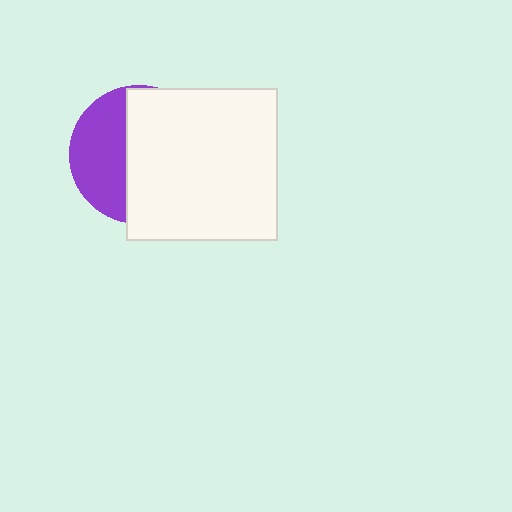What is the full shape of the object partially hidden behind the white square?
The partially hidden object is a purple circle.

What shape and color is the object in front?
The object in front is a white square.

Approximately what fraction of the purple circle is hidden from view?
Roughly 62% of the purple circle is hidden behind the white square.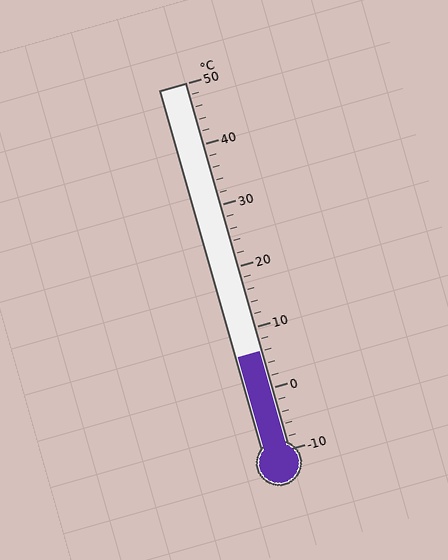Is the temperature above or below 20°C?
The temperature is below 20°C.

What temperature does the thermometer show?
The thermometer shows approximately 6°C.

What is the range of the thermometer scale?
The thermometer scale ranges from -10°C to 50°C.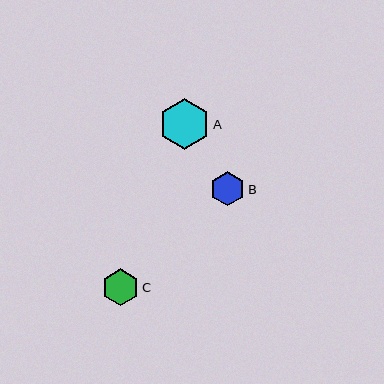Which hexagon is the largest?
Hexagon A is the largest with a size of approximately 51 pixels.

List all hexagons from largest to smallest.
From largest to smallest: A, C, B.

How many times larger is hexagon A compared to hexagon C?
Hexagon A is approximately 1.4 times the size of hexagon C.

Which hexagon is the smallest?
Hexagon B is the smallest with a size of approximately 34 pixels.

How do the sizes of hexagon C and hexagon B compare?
Hexagon C and hexagon B are approximately the same size.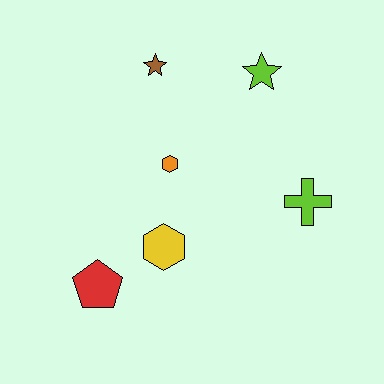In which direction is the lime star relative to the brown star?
The lime star is to the right of the brown star.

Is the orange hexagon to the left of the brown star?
No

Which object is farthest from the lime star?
The red pentagon is farthest from the lime star.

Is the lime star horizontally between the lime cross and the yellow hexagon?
Yes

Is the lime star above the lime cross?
Yes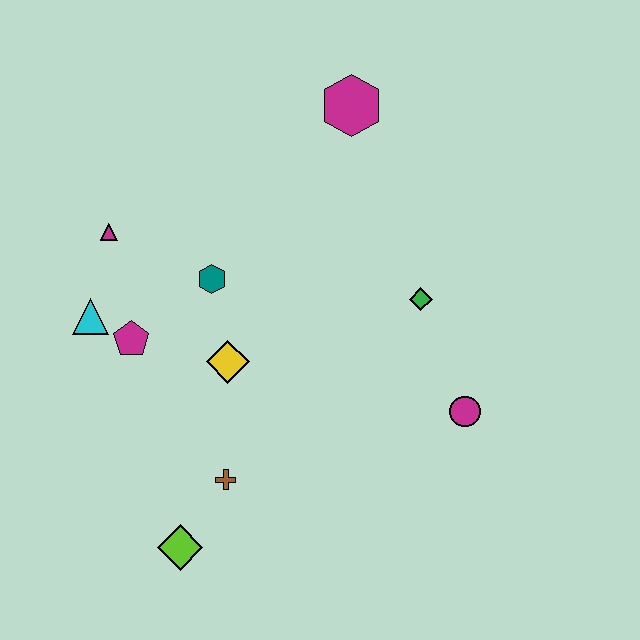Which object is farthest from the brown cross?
The magenta hexagon is farthest from the brown cross.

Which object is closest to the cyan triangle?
The magenta pentagon is closest to the cyan triangle.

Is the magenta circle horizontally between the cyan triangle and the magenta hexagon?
No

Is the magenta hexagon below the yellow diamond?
No